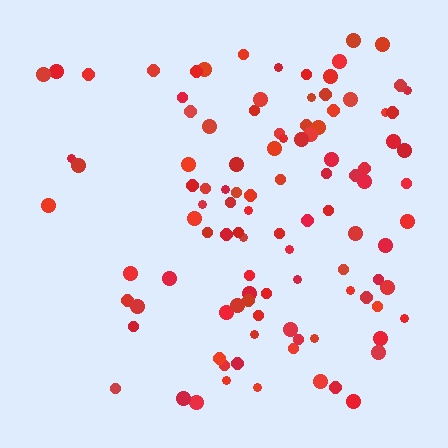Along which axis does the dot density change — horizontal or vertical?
Horizontal.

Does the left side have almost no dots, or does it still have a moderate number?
Still a moderate number, just noticeably fewer than the right.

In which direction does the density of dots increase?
From left to right, with the right side densest.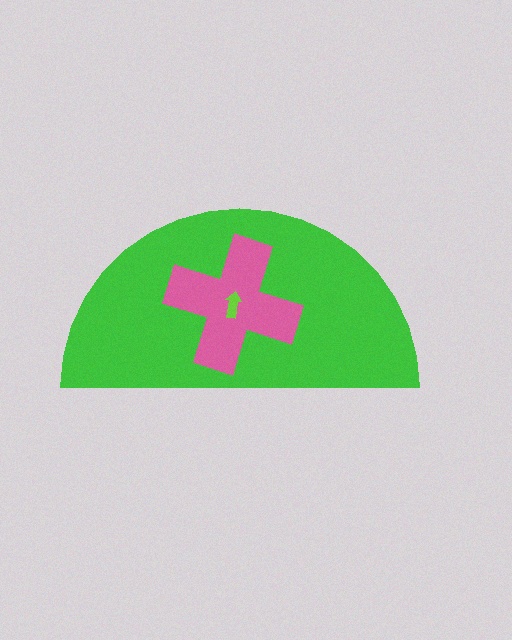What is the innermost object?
The lime arrow.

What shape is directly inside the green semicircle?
The pink cross.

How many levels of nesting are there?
3.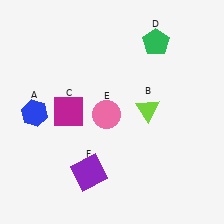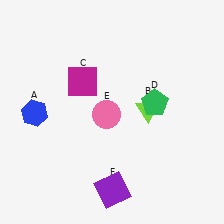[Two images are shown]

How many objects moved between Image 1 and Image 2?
3 objects moved between the two images.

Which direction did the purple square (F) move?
The purple square (F) moved right.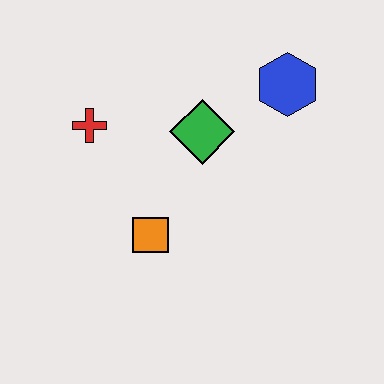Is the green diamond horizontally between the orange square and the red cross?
No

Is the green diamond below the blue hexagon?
Yes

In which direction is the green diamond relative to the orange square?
The green diamond is above the orange square.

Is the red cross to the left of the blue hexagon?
Yes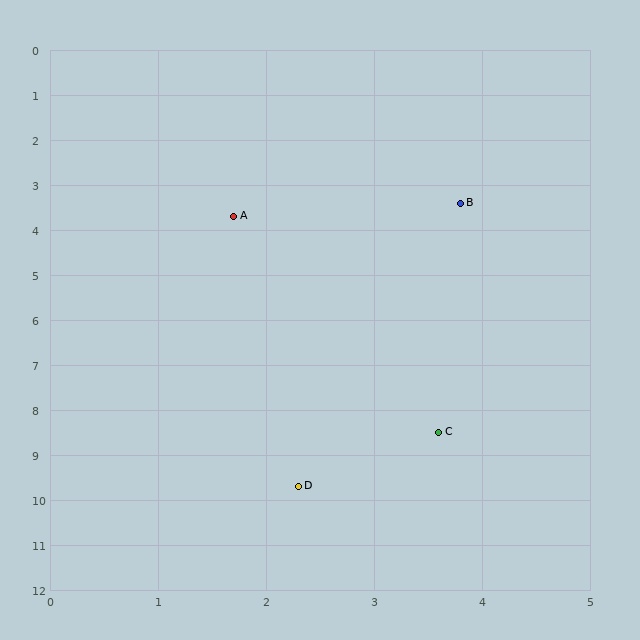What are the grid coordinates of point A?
Point A is at approximately (1.7, 3.7).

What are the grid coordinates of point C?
Point C is at approximately (3.6, 8.5).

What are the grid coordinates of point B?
Point B is at approximately (3.8, 3.4).